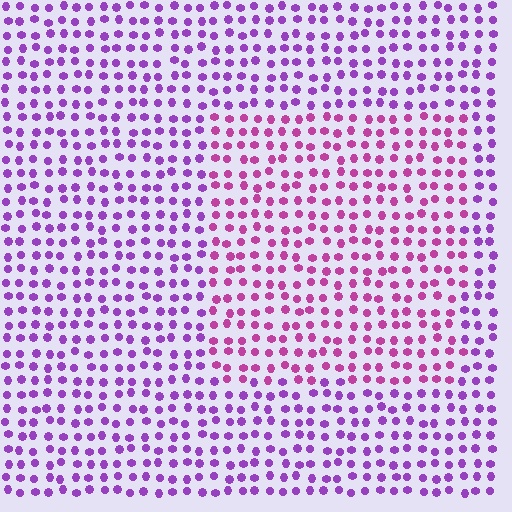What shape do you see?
I see a rectangle.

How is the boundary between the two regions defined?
The boundary is defined purely by a slight shift in hue (about 33 degrees). Spacing, size, and orientation are identical on both sides.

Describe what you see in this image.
The image is filled with small purple elements in a uniform arrangement. A rectangle-shaped region is visible where the elements are tinted to a slightly different hue, forming a subtle color boundary.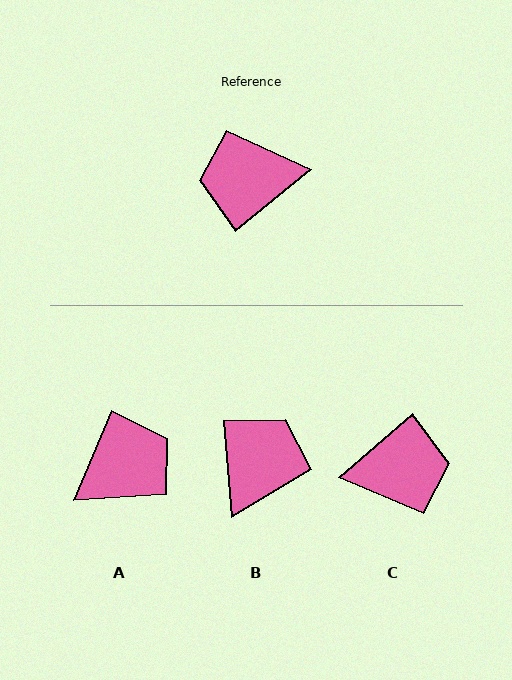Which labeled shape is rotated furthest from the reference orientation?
C, about 179 degrees away.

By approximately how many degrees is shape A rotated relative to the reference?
Approximately 152 degrees clockwise.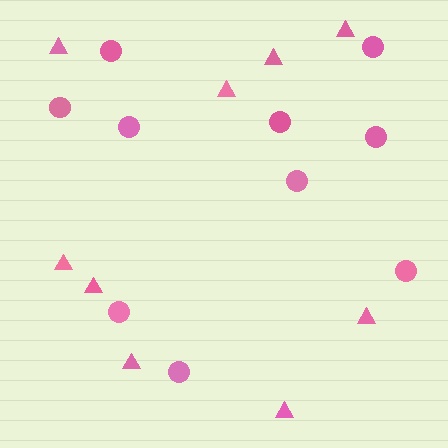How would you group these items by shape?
There are 2 groups: one group of circles (10) and one group of triangles (9).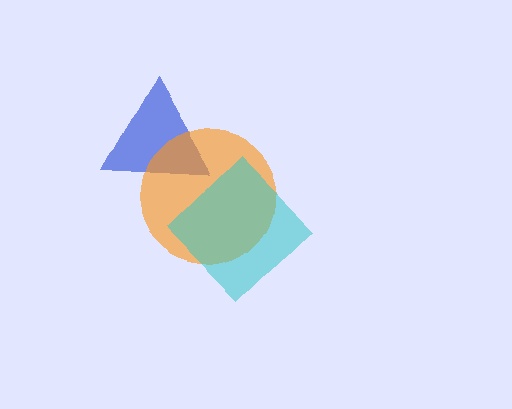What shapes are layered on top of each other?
The layered shapes are: a blue triangle, an orange circle, a cyan diamond.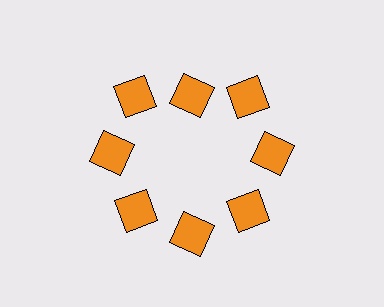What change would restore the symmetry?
The symmetry would be restored by moving it outward, back onto the ring so that all 8 squares sit at equal angles and equal distance from the center.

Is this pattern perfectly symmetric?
No. The 8 orange squares are arranged in a ring, but one element near the 12 o'clock position is pulled inward toward the center, breaking the 8-fold rotational symmetry.